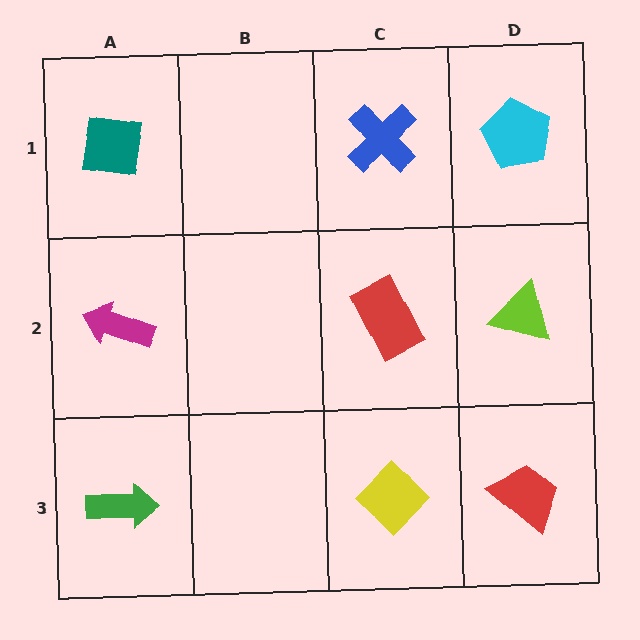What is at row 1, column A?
A teal square.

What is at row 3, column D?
A red trapezoid.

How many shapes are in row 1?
3 shapes.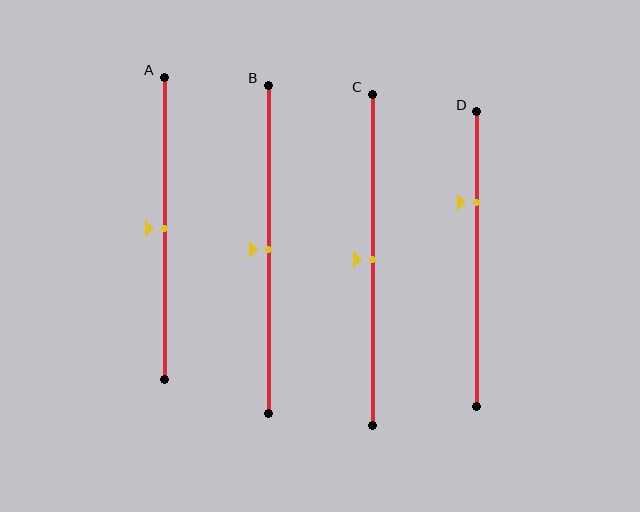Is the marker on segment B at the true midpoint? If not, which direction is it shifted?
Yes, the marker on segment B is at the true midpoint.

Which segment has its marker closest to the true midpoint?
Segment A has its marker closest to the true midpoint.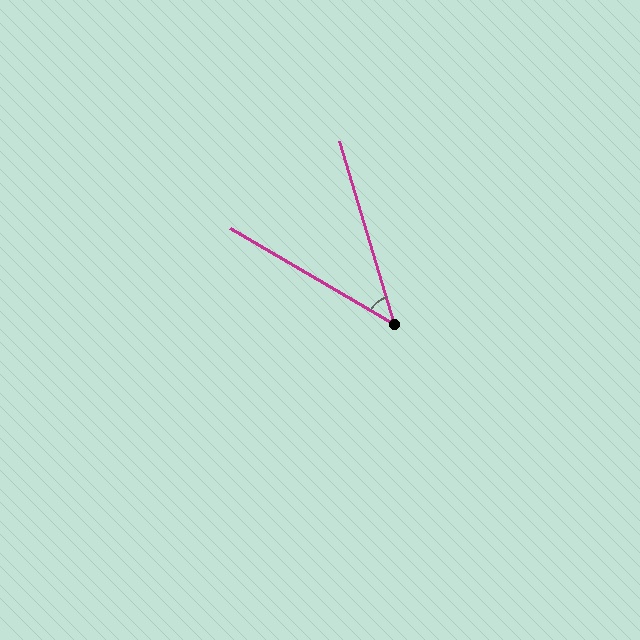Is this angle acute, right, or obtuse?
It is acute.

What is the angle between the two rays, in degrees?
Approximately 43 degrees.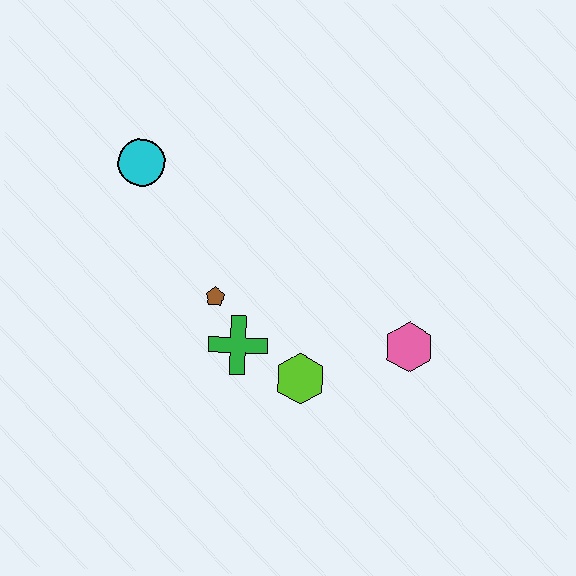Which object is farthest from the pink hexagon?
The cyan circle is farthest from the pink hexagon.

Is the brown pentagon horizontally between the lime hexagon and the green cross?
No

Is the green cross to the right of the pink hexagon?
No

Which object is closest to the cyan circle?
The brown pentagon is closest to the cyan circle.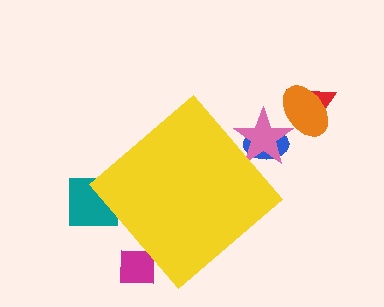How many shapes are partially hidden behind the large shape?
4 shapes are partially hidden.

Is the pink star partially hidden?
Yes, the pink star is partially hidden behind the yellow diamond.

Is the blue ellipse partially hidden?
Yes, the blue ellipse is partially hidden behind the yellow diamond.